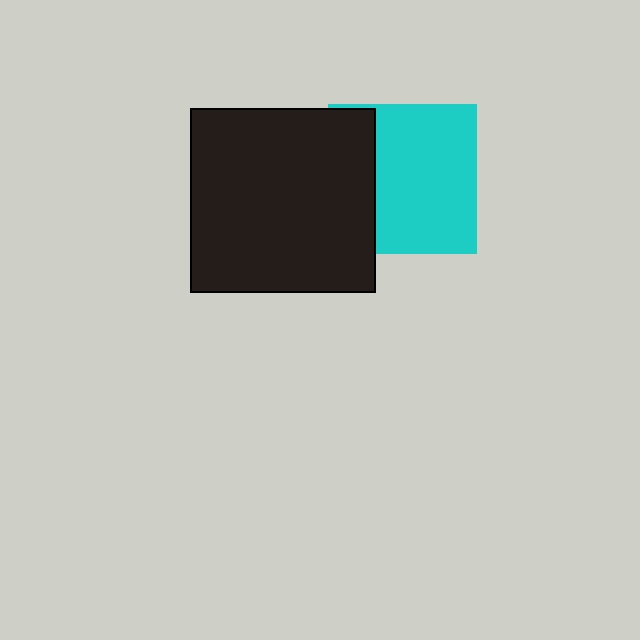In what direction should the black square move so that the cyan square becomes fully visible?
The black square should move left. That is the shortest direction to clear the overlap and leave the cyan square fully visible.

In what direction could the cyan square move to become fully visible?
The cyan square could move right. That would shift it out from behind the black square entirely.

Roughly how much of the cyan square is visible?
Most of it is visible (roughly 69%).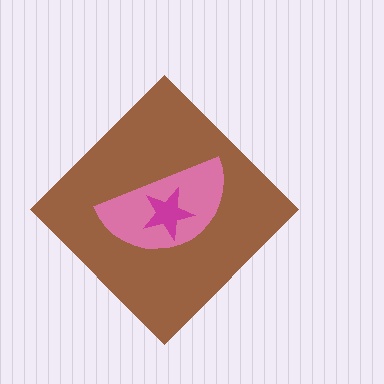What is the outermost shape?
The brown diamond.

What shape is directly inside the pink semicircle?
The magenta star.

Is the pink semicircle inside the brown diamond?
Yes.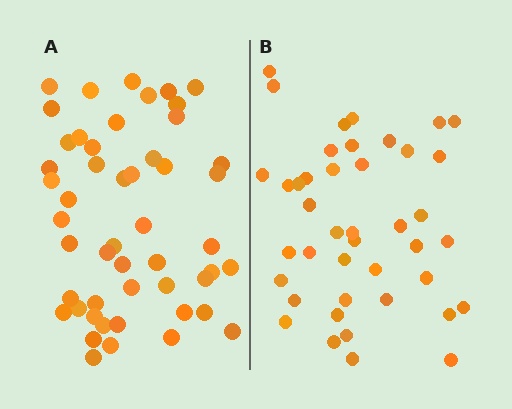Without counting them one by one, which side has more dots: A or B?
Region A (the left region) has more dots.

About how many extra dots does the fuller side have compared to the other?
Region A has roughly 8 or so more dots than region B.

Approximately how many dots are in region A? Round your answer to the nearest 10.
About 50 dots.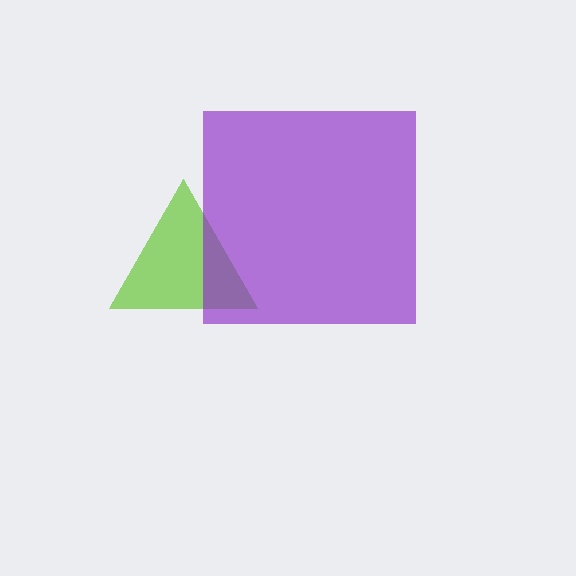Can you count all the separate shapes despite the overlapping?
Yes, there are 2 separate shapes.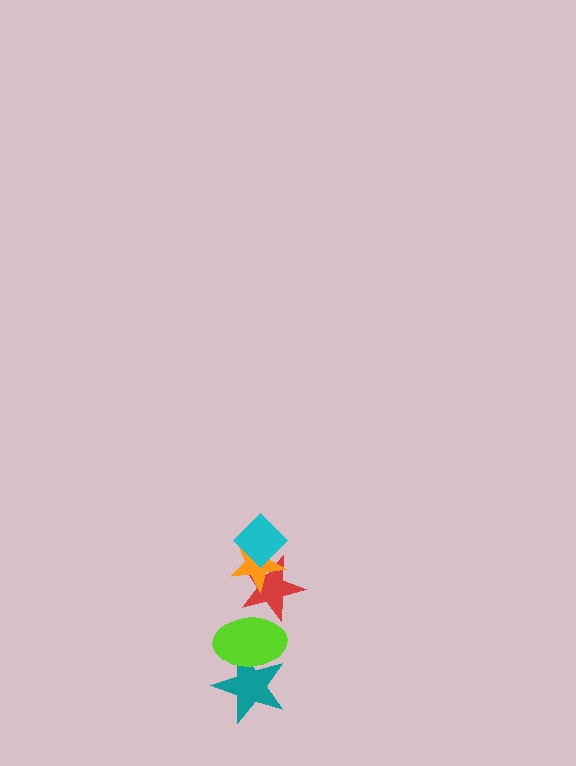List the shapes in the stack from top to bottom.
From top to bottom: the cyan diamond, the orange star, the red star, the lime ellipse, the teal star.